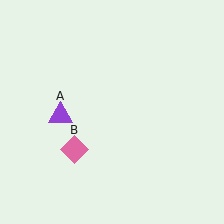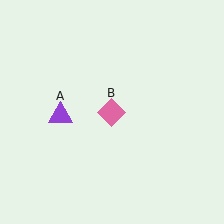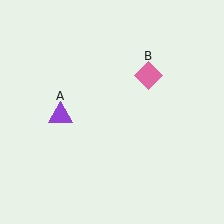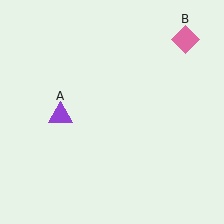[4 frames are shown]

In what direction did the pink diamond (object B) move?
The pink diamond (object B) moved up and to the right.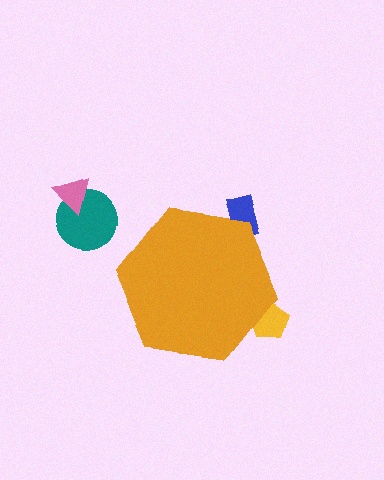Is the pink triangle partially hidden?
No, the pink triangle is fully visible.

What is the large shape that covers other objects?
An orange hexagon.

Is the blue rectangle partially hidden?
Yes, the blue rectangle is partially hidden behind the orange hexagon.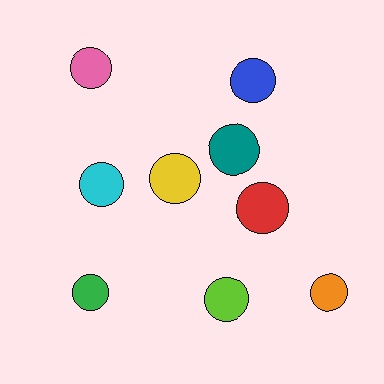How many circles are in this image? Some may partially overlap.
There are 9 circles.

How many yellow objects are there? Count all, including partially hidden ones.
There is 1 yellow object.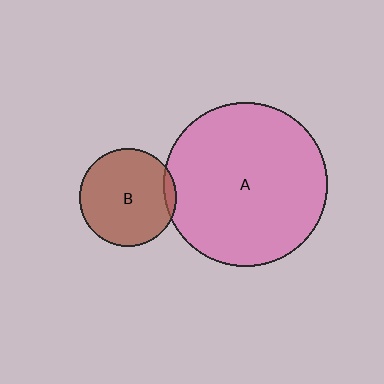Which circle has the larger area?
Circle A (pink).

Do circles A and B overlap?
Yes.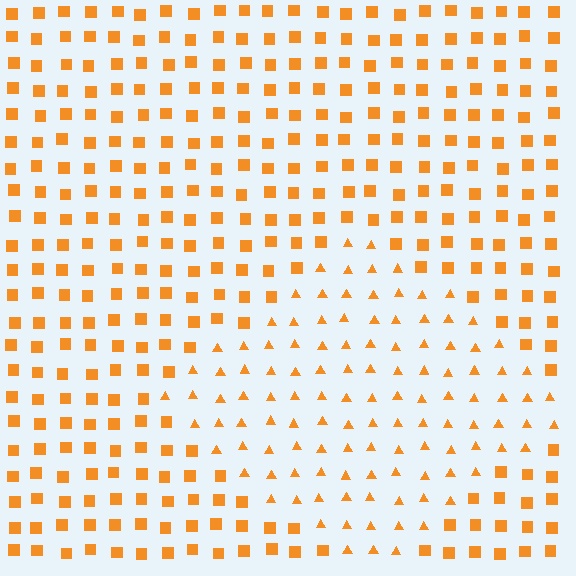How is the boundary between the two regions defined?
The boundary is defined by a change in element shape: triangles inside vs. squares outside. All elements share the same color and spacing.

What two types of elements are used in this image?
The image uses triangles inside the diamond region and squares outside it.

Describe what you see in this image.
The image is filled with small orange elements arranged in a uniform grid. A diamond-shaped region contains triangles, while the surrounding area contains squares. The boundary is defined purely by the change in element shape.